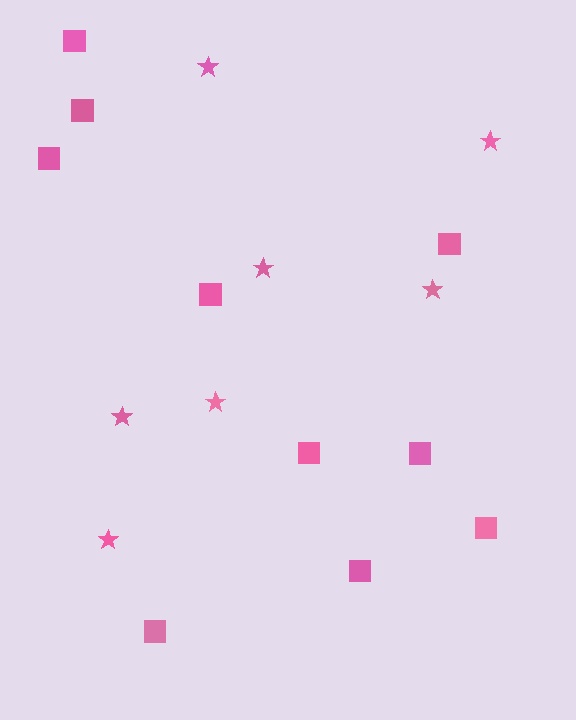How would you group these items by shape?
There are 2 groups: one group of stars (7) and one group of squares (10).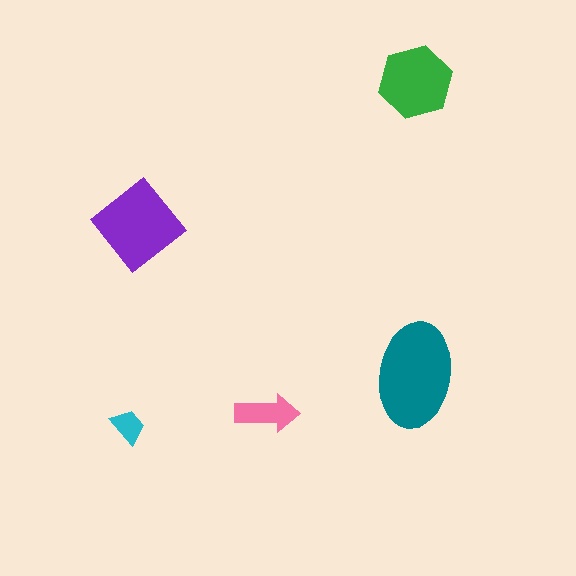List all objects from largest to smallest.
The teal ellipse, the purple diamond, the green hexagon, the pink arrow, the cyan trapezoid.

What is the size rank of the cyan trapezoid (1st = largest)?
5th.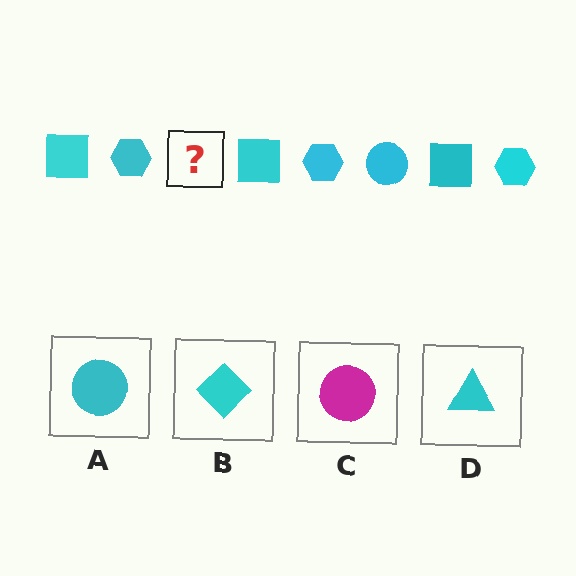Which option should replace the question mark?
Option A.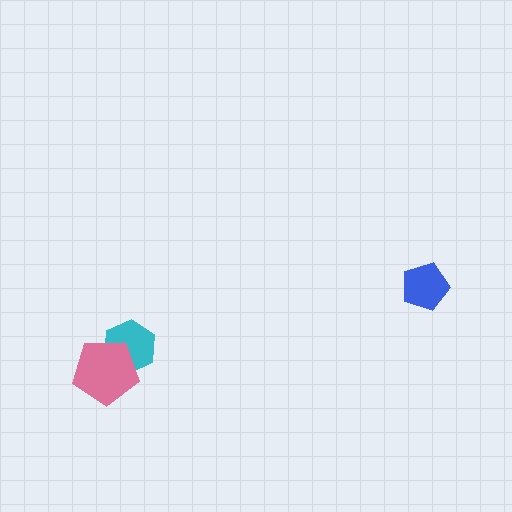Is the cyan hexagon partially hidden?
Yes, it is partially covered by another shape.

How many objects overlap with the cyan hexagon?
1 object overlaps with the cyan hexagon.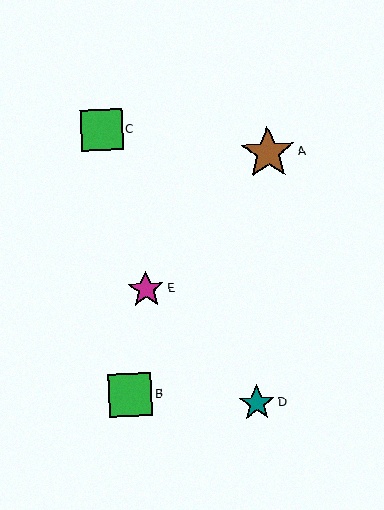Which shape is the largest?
The brown star (labeled A) is the largest.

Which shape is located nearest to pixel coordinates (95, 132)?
The green square (labeled C) at (102, 130) is nearest to that location.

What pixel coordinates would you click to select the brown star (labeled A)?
Click at (268, 153) to select the brown star A.